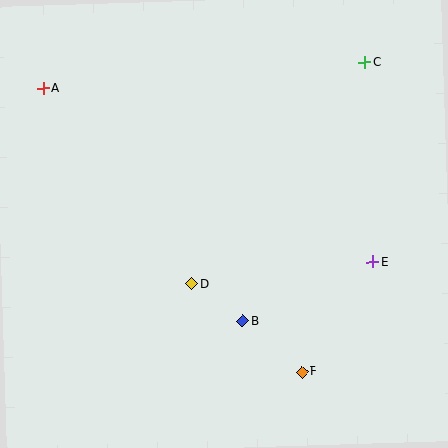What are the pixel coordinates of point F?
Point F is at (302, 372).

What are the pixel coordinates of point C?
Point C is at (365, 62).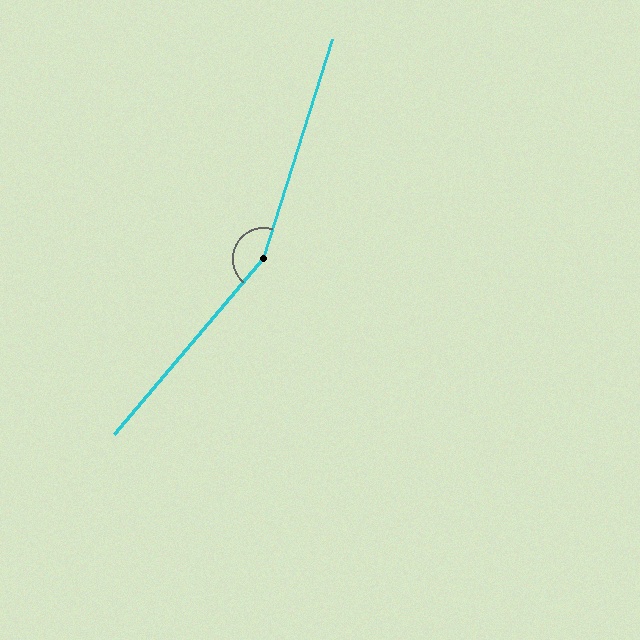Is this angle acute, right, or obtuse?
It is obtuse.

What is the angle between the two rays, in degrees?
Approximately 157 degrees.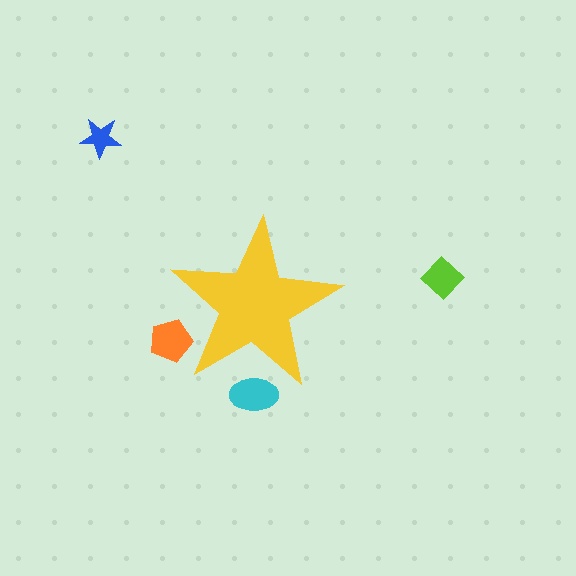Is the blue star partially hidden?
No, the blue star is fully visible.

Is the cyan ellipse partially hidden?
Yes, the cyan ellipse is partially hidden behind the yellow star.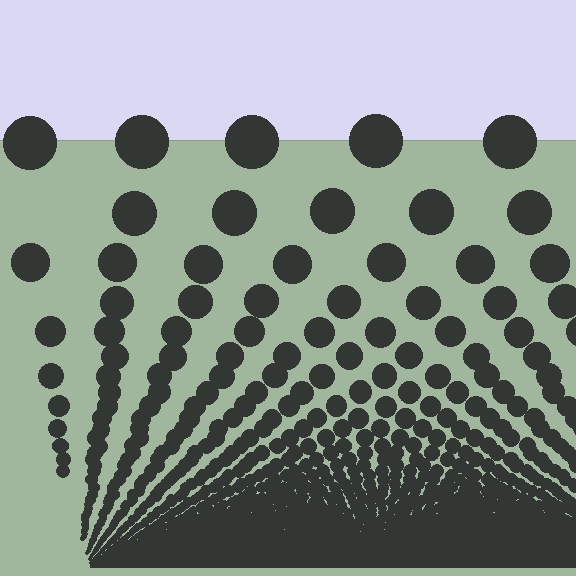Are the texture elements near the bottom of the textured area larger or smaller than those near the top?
Smaller. The gradient is inverted — elements near the bottom are smaller and denser.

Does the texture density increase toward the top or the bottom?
Density increases toward the bottom.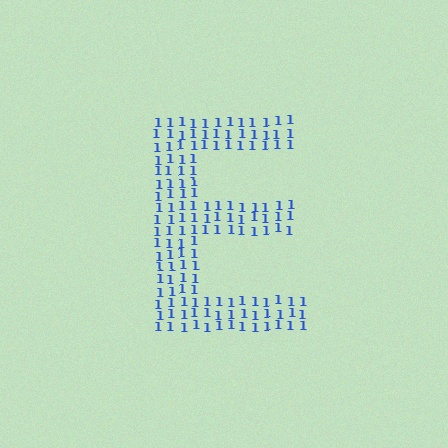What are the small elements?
The small elements are digit 1's.